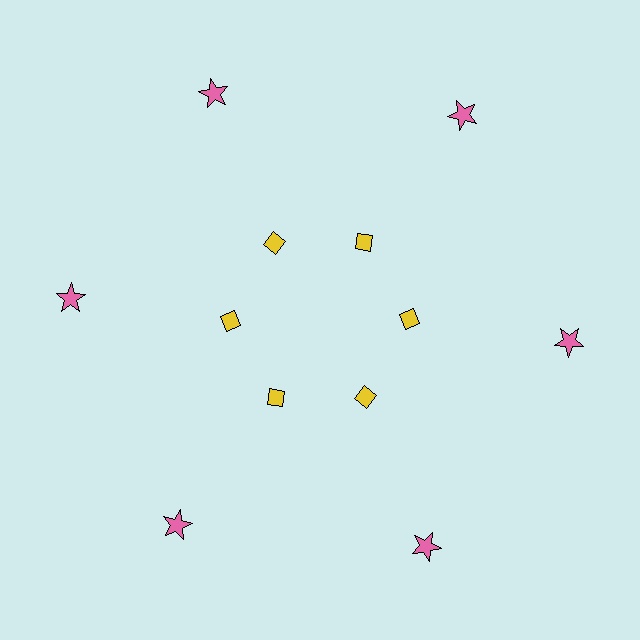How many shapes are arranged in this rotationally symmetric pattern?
There are 12 shapes, arranged in 6 groups of 2.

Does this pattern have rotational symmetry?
Yes, this pattern has 6-fold rotational symmetry. It looks the same after rotating 60 degrees around the center.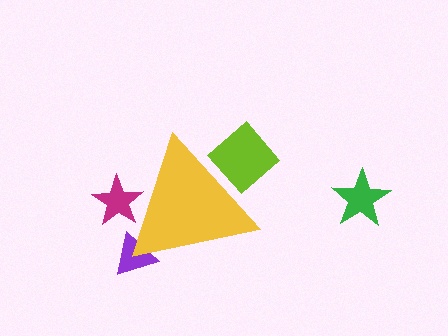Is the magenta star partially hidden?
Yes, the magenta star is partially hidden behind the yellow triangle.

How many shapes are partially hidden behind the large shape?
3 shapes are partially hidden.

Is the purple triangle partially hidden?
Yes, the purple triangle is partially hidden behind the yellow triangle.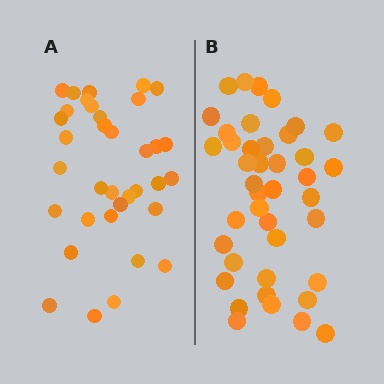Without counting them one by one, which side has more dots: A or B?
Region B (the right region) has more dots.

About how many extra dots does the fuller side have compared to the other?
Region B has about 6 more dots than region A.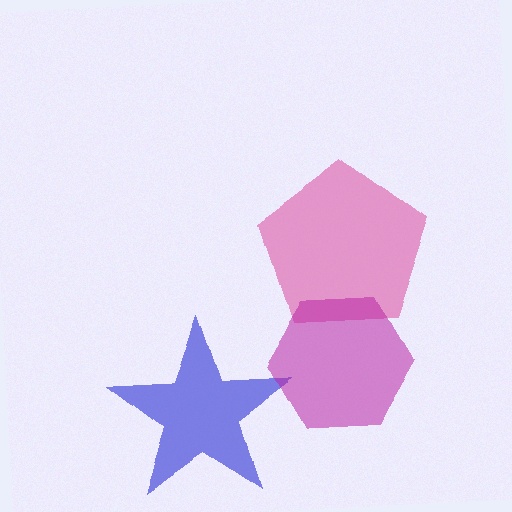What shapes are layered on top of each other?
The layered shapes are: a pink pentagon, a blue star, a magenta hexagon.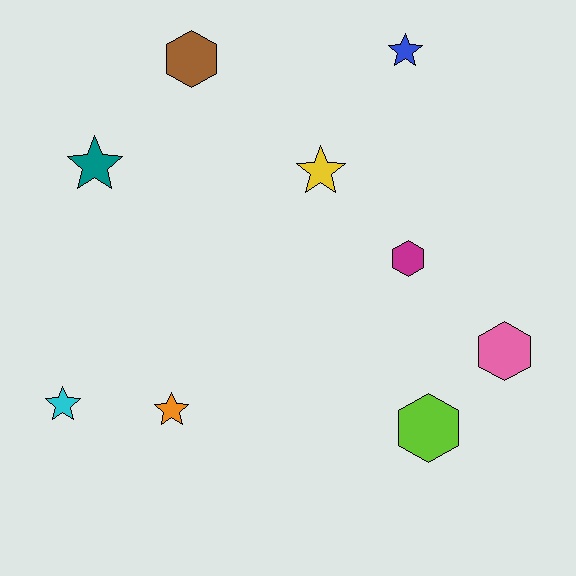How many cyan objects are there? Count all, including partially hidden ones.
There is 1 cyan object.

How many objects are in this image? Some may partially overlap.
There are 9 objects.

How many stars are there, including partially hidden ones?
There are 5 stars.